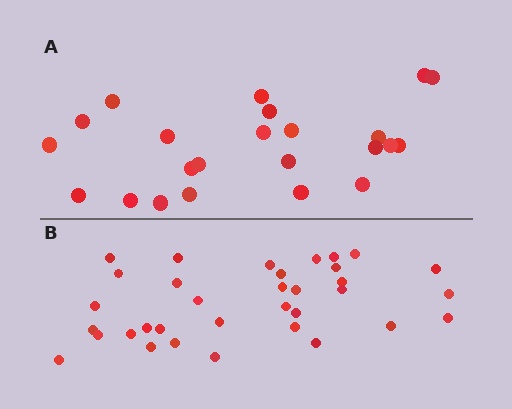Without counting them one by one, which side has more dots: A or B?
Region B (the bottom region) has more dots.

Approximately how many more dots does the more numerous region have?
Region B has roughly 12 or so more dots than region A.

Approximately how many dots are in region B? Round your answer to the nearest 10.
About 30 dots. (The exact count is 34, which rounds to 30.)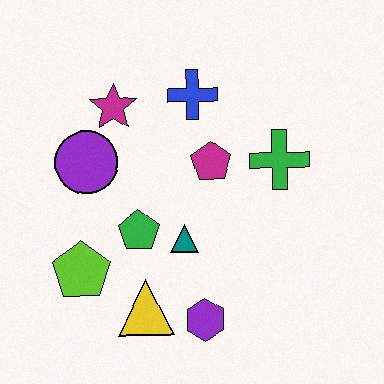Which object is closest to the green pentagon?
The teal triangle is closest to the green pentagon.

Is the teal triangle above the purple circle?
No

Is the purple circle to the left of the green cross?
Yes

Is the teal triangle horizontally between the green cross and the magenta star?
Yes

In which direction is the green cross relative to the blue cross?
The green cross is to the right of the blue cross.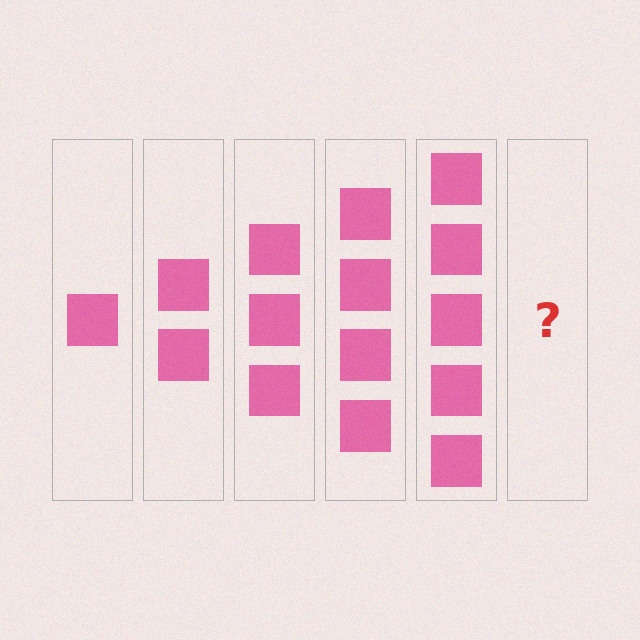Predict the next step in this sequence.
The next step is 6 squares.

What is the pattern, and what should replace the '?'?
The pattern is that each step adds one more square. The '?' should be 6 squares.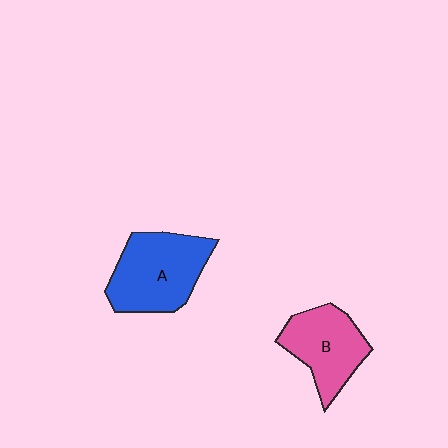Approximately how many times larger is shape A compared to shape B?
Approximately 1.3 times.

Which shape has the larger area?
Shape A (blue).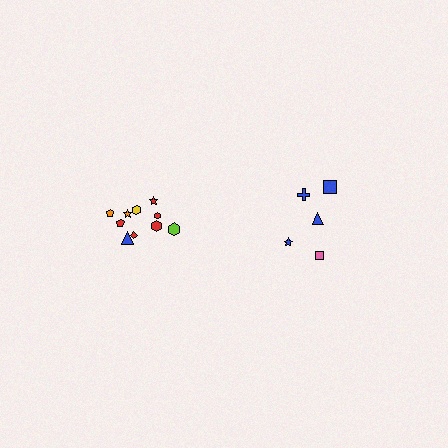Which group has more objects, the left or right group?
The left group.